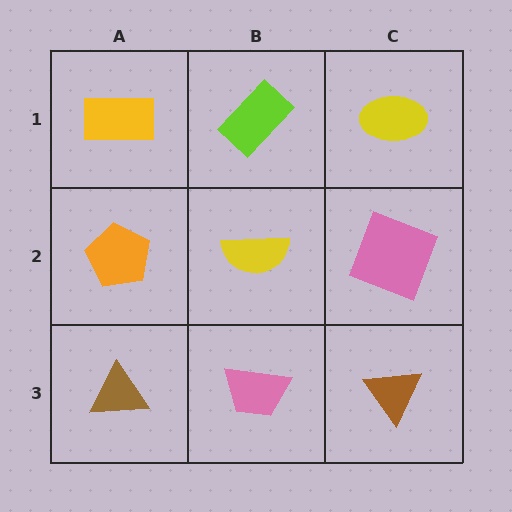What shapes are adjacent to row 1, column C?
A pink square (row 2, column C), a lime rectangle (row 1, column B).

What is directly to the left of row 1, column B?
A yellow rectangle.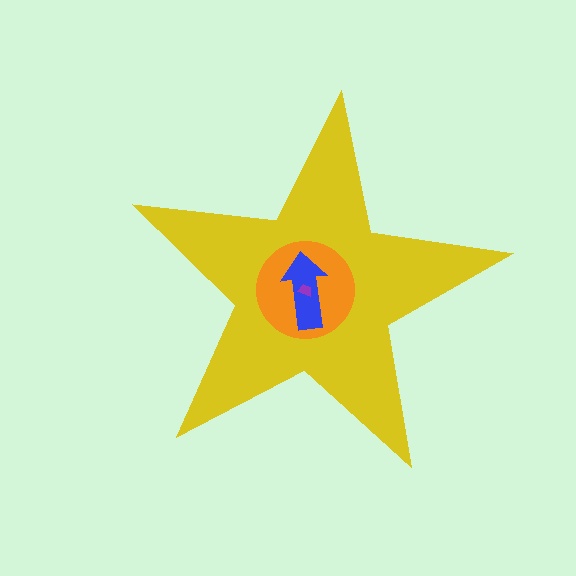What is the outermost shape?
The yellow star.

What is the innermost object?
The purple trapezoid.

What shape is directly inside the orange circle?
The blue arrow.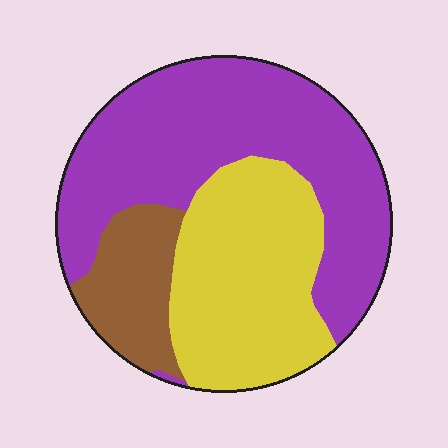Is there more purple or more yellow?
Purple.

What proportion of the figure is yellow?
Yellow covers roughly 35% of the figure.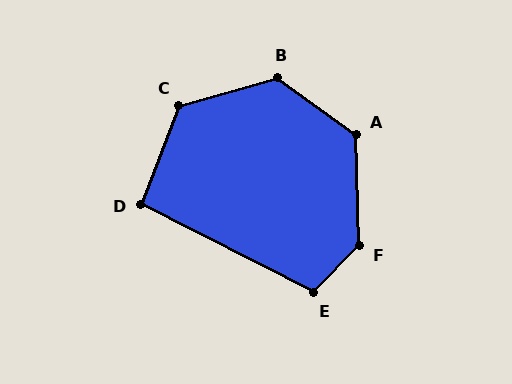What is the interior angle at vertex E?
Approximately 107 degrees (obtuse).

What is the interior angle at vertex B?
Approximately 129 degrees (obtuse).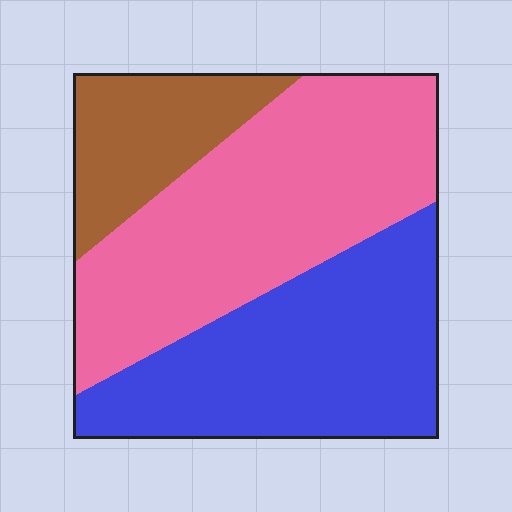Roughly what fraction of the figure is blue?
Blue takes up about three eighths (3/8) of the figure.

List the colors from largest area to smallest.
From largest to smallest: pink, blue, brown.